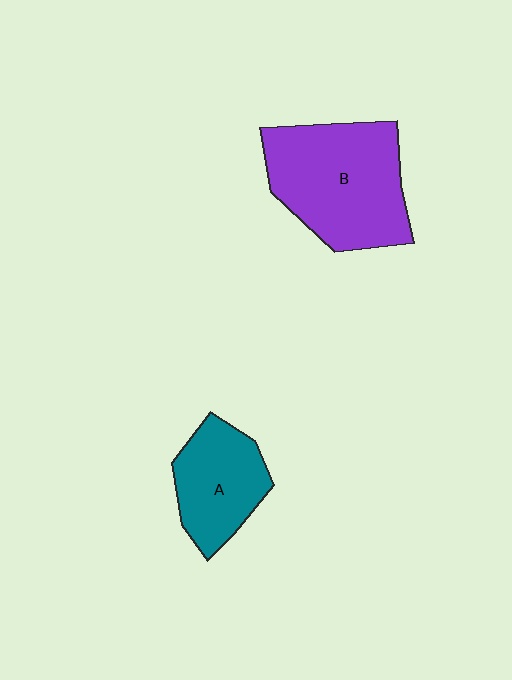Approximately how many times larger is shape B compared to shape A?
Approximately 1.7 times.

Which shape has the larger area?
Shape B (purple).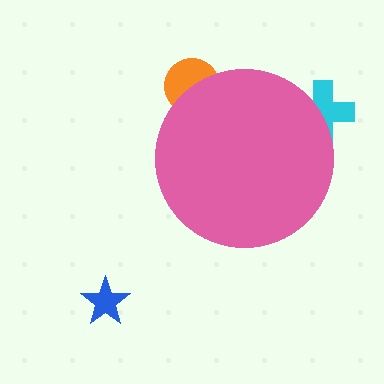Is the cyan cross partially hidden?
Yes, the cyan cross is partially hidden behind the pink circle.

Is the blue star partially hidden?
No, the blue star is fully visible.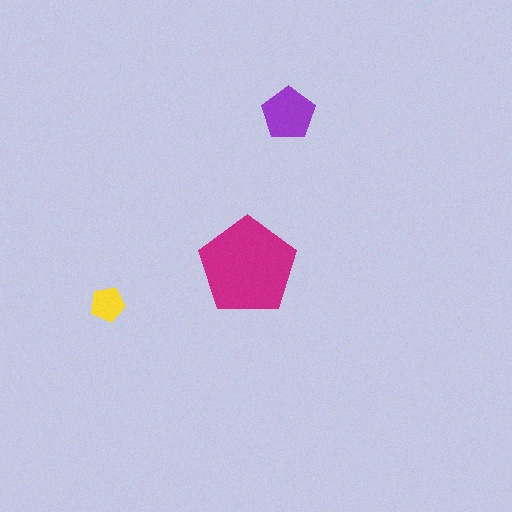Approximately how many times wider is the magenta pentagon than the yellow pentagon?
About 3 times wider.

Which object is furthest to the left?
The yellow pentagon is leftmost.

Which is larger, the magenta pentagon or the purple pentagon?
The magenta one.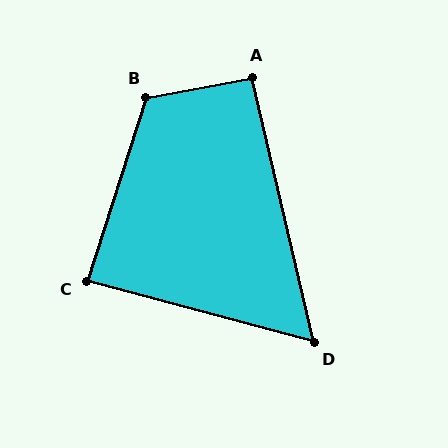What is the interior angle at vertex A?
Approximately 93 degrees (approximately right).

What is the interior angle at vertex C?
Approximately 87 degrees (approximately right).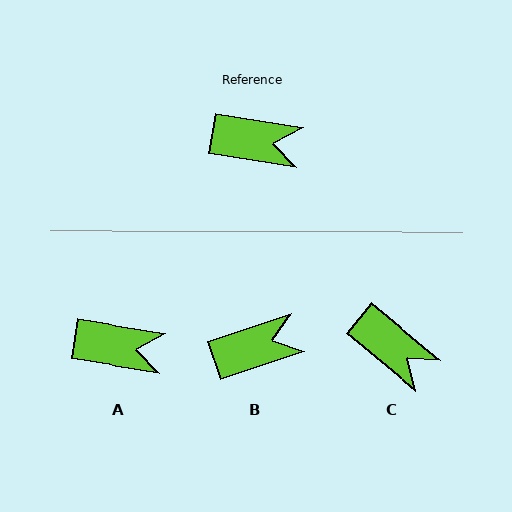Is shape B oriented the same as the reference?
No, it is off by about 27 degrees.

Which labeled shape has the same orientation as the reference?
A.